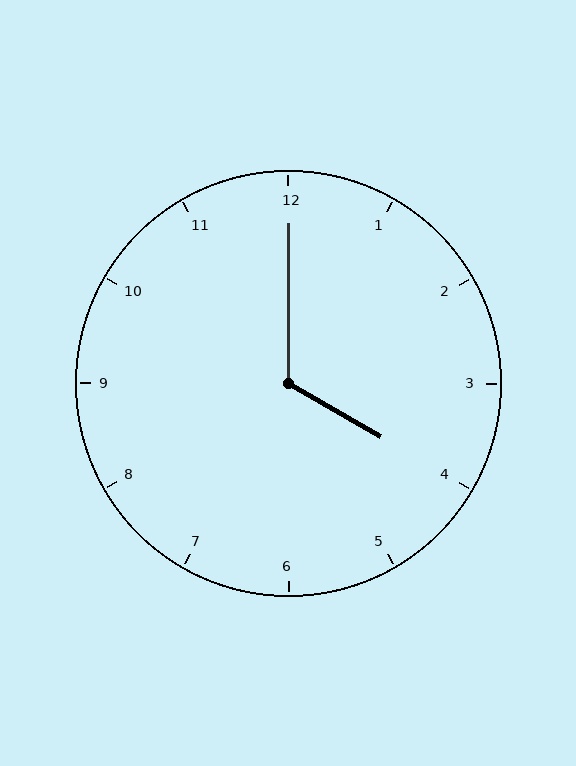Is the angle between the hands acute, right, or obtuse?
It is obtuse.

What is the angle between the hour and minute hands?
Approximately 120 degrees.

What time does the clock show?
4:00.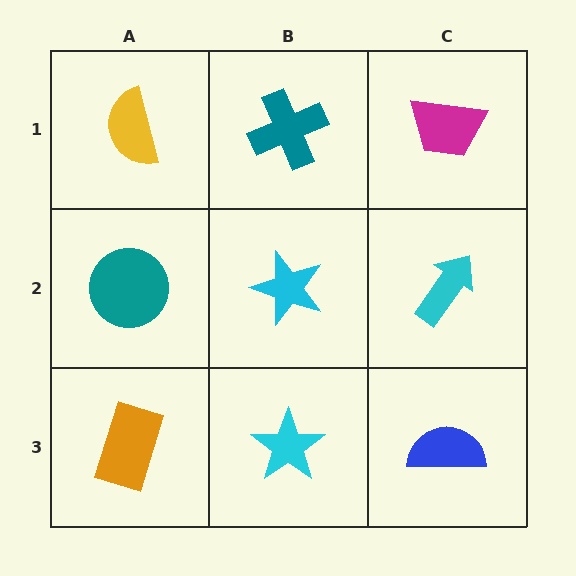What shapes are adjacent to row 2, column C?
A magenta trapezoid (row 1, column C), a blue semicircle (row 3, column C), a cyan star (row 2, column B).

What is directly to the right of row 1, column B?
A magenta trapezoid.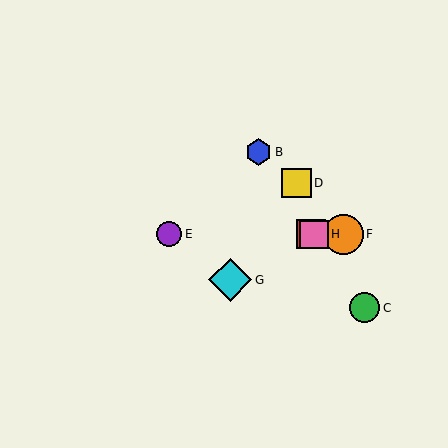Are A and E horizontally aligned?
Yes, both are at y≈234.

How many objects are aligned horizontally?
4 objects (A, E, F, H) are aligned horizontally.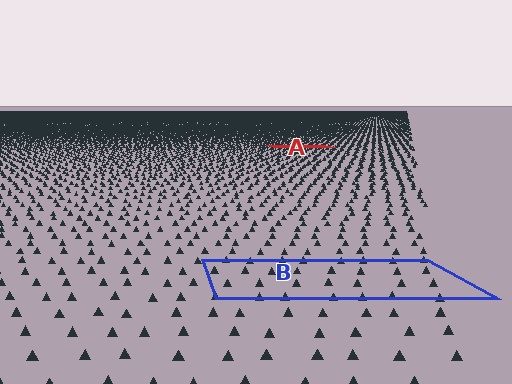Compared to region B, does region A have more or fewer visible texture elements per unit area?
Region A has more texture elements per unit area — they are packed more densely because it is farther away.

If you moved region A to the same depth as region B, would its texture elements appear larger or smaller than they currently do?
They would appear larger. At a closer depth, the same texture elements are projected at a bigger on-screen size.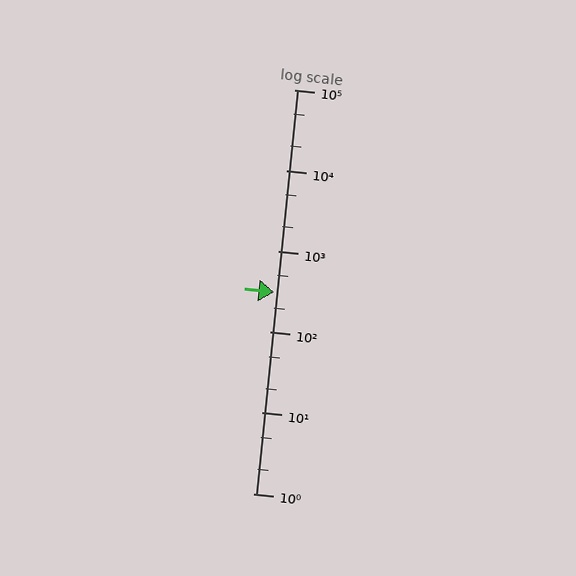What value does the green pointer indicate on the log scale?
The pointer indicates approximately 310.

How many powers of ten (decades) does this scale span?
The scale spans 5 decades, from 1 to 100000.